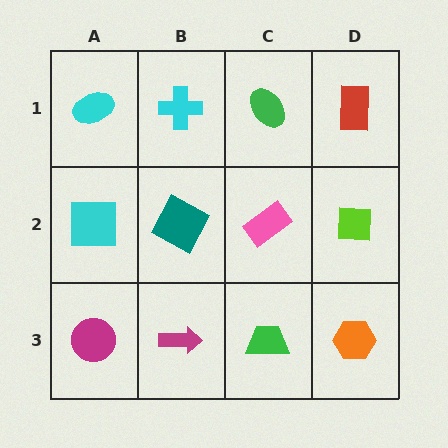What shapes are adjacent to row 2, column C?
A green ellipse (row 1, column C), a green trapezoid (row 3, column C), a teal square (row 2, column B), a lime square (row 2, column D).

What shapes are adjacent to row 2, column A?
A cyan ellipse (row 1, column A), a magenta circle (row 3, column A), a teal square (row 2, column B).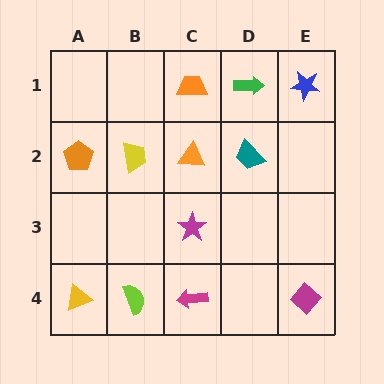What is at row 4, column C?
A magenta arrow.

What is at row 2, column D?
A teal trapezoid.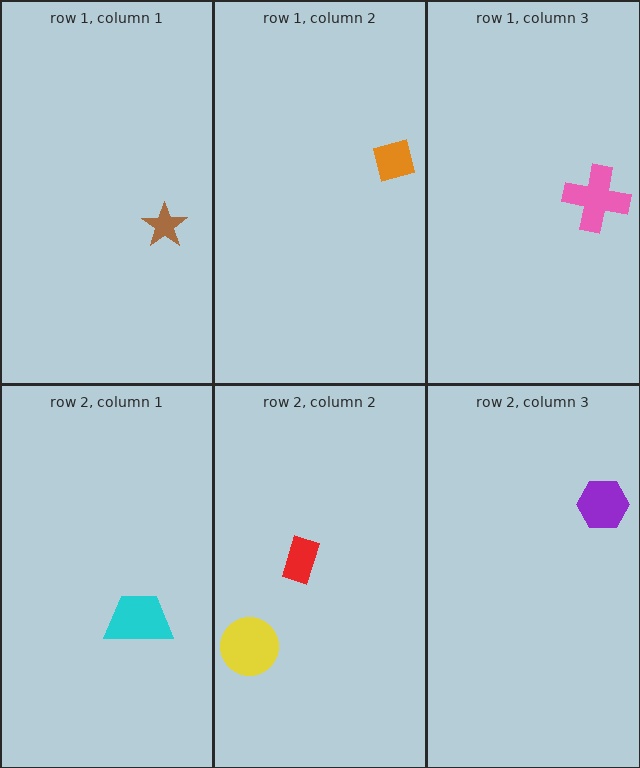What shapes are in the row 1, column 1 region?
The brown star.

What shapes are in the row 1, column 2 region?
The orange square.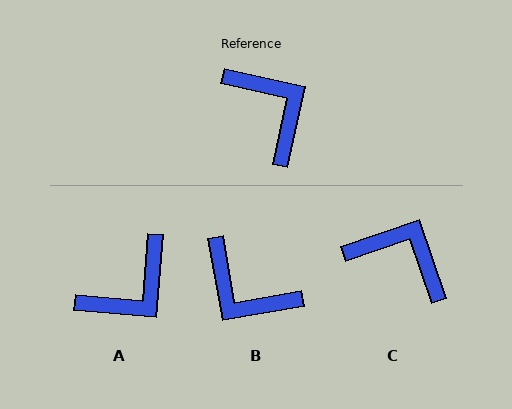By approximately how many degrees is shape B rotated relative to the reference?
Approximately 158 degrees clockwise.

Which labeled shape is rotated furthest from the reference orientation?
B, about 158 degrees away.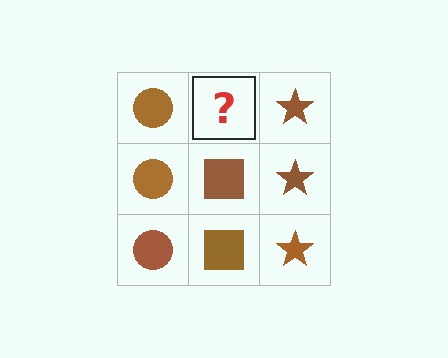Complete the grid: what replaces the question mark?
The question mark should be replaced with a brown square.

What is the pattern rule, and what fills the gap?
The rule is that each column has a consistent shape. The gap should be filled with a brown square.